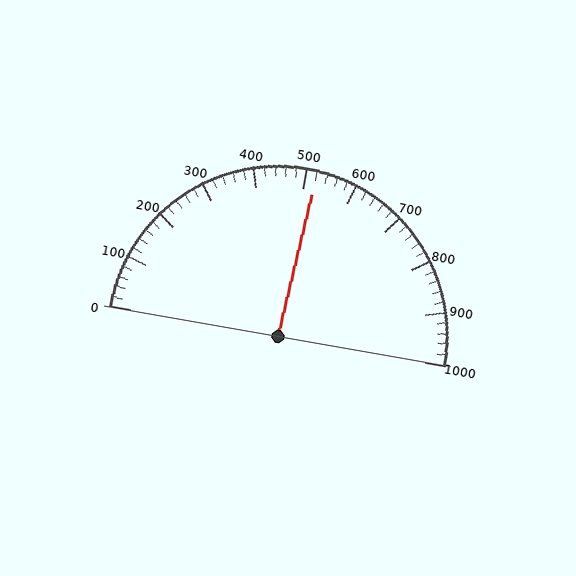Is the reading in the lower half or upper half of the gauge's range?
The reading is in the upper half of the range (0 to 1000).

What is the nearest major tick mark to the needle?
The nearest major tick mark is 500.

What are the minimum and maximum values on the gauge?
The gauge ranges from 0 to 1000.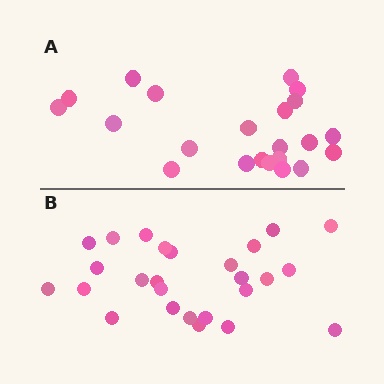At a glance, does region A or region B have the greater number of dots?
Region B (the bottom region) has more dots.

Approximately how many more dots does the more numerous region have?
Region B has about 4 more dots than region A.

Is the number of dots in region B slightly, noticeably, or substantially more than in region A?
Region B has only slightly more — the two regions are fairly close. The ratio is roughly 1.2 to 1.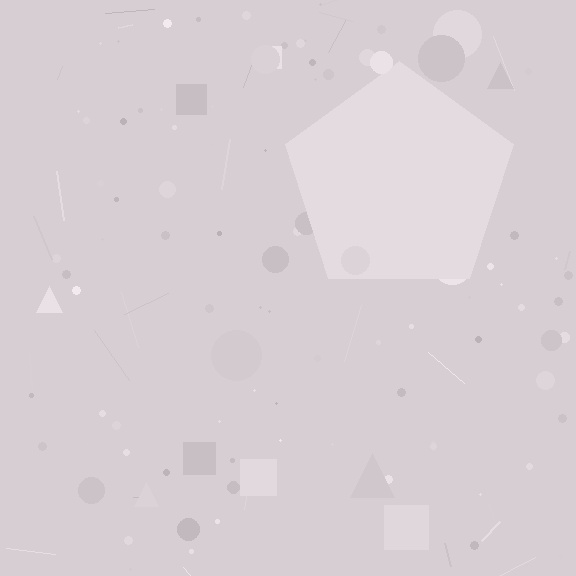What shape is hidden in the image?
A pentagon is hidden in the image.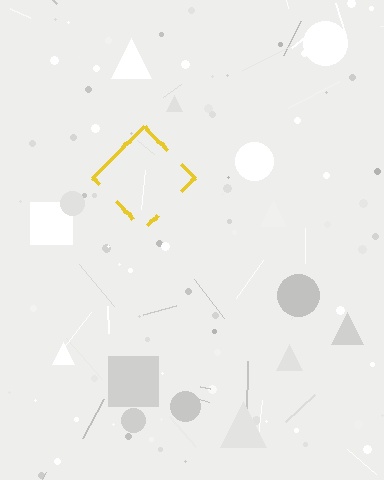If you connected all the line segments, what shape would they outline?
They would outline a diamond.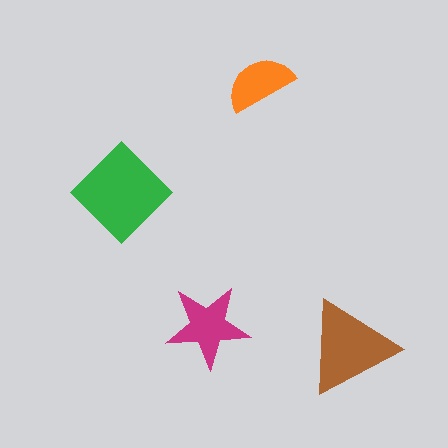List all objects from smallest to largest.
The orange semicircle, the magenta star, the brown triangle, the green diamond.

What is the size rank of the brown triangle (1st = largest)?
2nd.